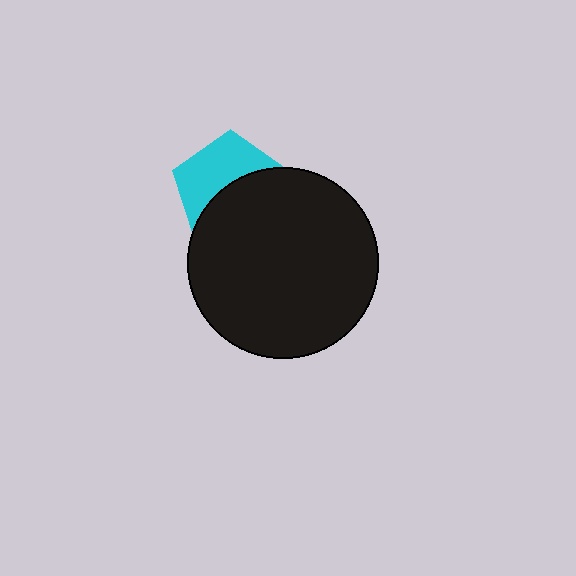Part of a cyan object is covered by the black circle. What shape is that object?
It is a pentagon.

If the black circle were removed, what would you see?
You would see the complete cyan pentagon.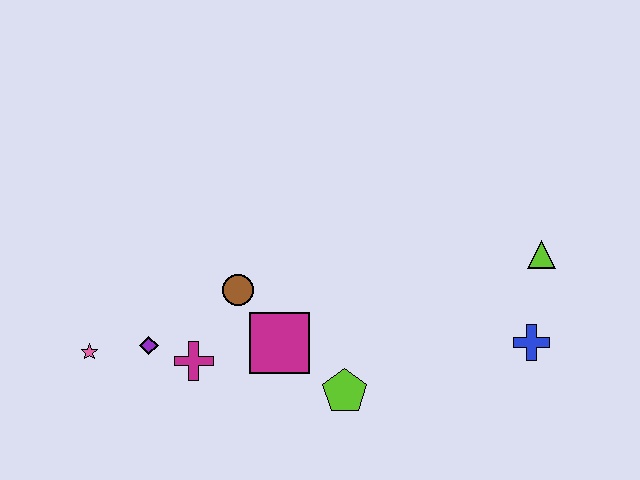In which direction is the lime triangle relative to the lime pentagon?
The lime triangle is to the right of the lime pentagon.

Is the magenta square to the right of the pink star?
Yes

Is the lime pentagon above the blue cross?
No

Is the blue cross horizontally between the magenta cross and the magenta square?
No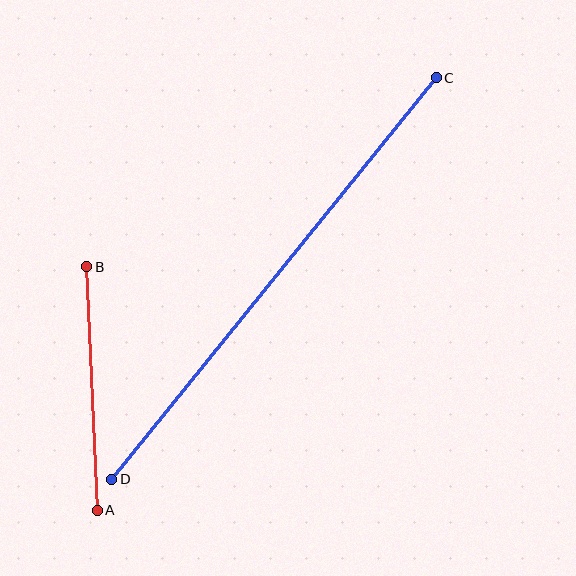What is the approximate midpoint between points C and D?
The midpoint is at approximately (274, 279) pixels.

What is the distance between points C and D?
The distance is approximately 516 pixels.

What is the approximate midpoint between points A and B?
The midpoint is at approximately (92, 389) pixels.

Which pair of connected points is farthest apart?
Points C and D are farthest apart.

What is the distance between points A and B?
The distance is approximately 244 pixels.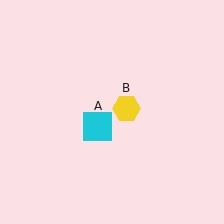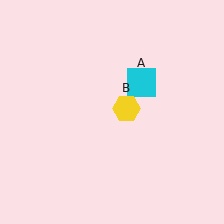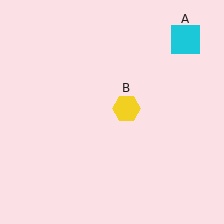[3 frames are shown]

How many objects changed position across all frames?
1 object changed position: cyan square (object A).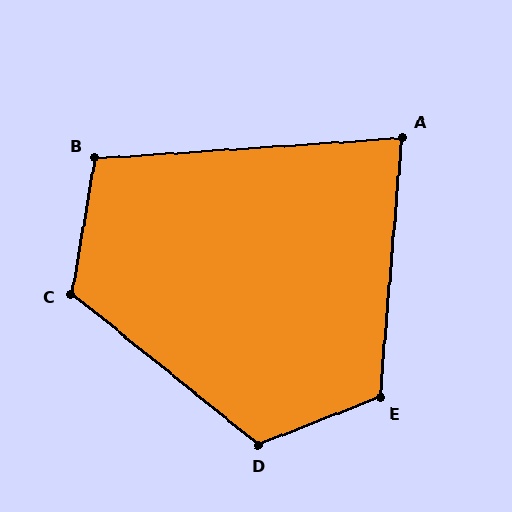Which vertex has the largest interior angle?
D, at approximately 120 degrees.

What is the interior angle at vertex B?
Approximately 104 degrees (obtuse).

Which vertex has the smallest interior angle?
A, at approximately 81 degrees.